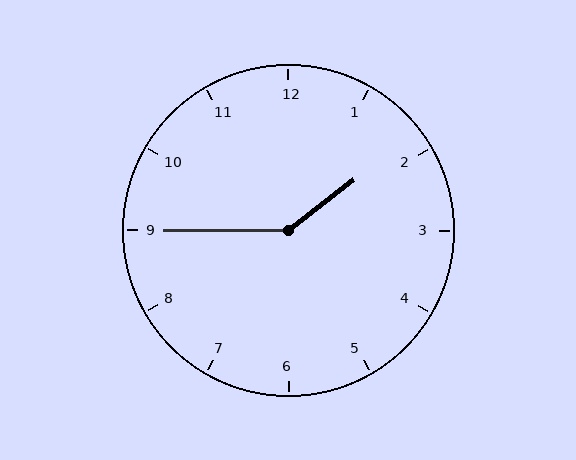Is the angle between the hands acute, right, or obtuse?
It is obtuse.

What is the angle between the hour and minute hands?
Approximately 142 degrees.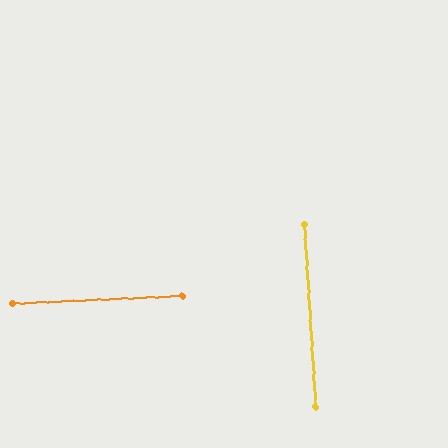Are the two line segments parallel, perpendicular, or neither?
Perpendicular — they meet at approximately 89°.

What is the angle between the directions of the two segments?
Approximately 89 degrees.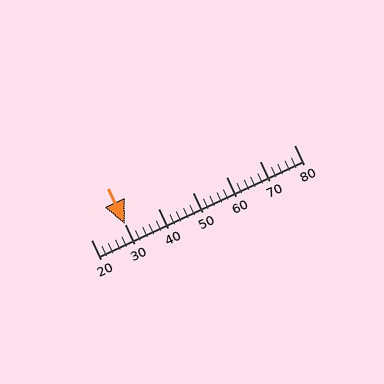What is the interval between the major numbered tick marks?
The major tick marks are spaced 10 units apart.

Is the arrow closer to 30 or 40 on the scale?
The arrow is closer to 30.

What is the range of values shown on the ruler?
The ruler shows values from 20 to 80.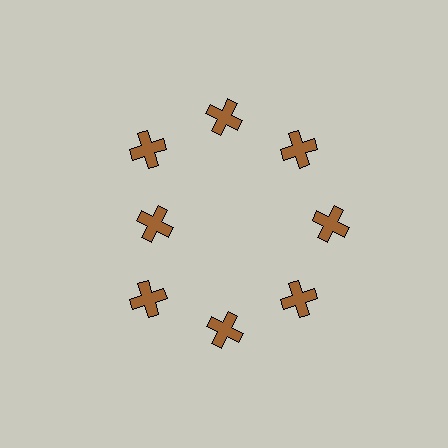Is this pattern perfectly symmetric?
No. The 8 brown crosses are arranged in a ring, but one element near the 9 o'clock position is pulled inward toward the center, breaking the 8-fold rotational symmetry.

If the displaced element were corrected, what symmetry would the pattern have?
It would have 8-fold rotational symmetry — the pattern would map onto itself every 45 degrees.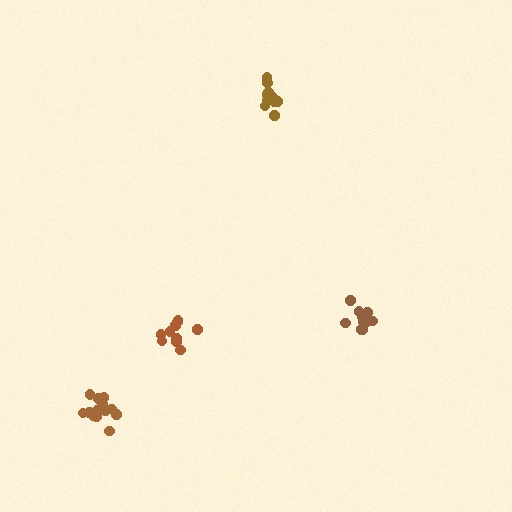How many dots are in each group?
Group 1: 10 dots, Group 2: 14 dots, Group 3: 12 dots, Group 4: 10 dots (46 total).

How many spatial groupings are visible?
There are 4 spatial groupings.